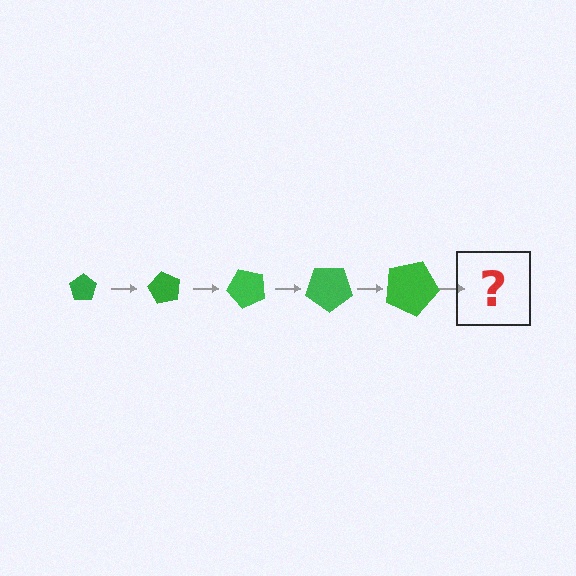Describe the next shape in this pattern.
It should be a pentagon, larger than the previous one and rotated 300 degrees from the start.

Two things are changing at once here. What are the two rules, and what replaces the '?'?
The two rules are that the pentagon grows larger each step and it rotates 60 degrees each step. The '?' should be a pentagon, larger than the previous one and rotated 300 degrees from the start.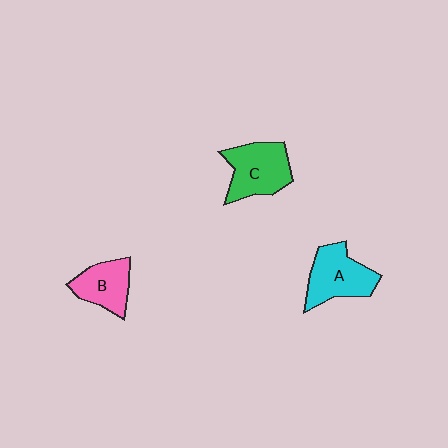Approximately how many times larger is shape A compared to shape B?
Approximately 1.3 times.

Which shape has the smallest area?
Shape B (pink).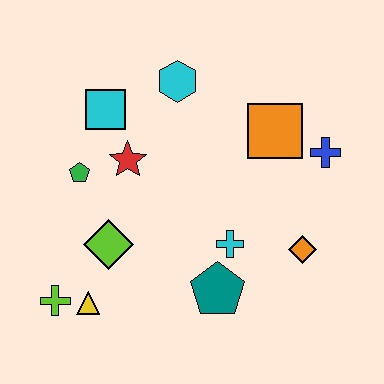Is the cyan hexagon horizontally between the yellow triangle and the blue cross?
Yes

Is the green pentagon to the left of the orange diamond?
Yes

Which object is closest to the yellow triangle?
The lime cross is closest to the yellow triangle.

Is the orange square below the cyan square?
Yes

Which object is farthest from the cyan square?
The orange diamond is farthest from the cyan square.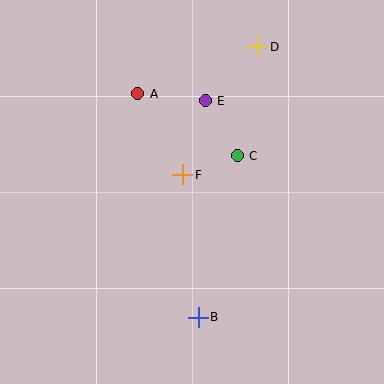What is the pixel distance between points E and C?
The distance between E and C is 64 pixels.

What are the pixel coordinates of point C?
Point C is at (237, 156).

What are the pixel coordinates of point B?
Point B is at (198, 317).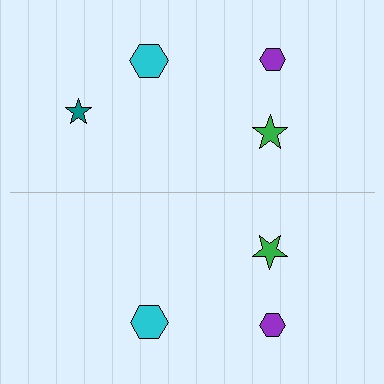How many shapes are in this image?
There are 7 shapes in this image.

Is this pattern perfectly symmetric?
No, the pattern is not perfectly symmetric. A teal star is missing from the bottom side.